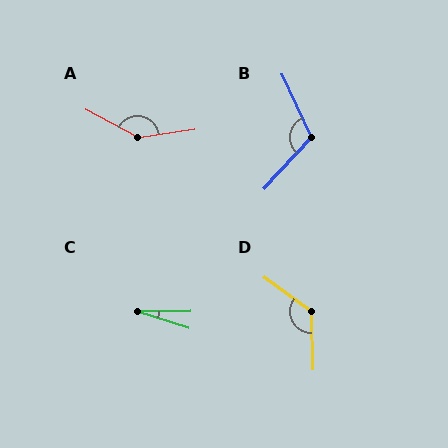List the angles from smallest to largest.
C (18°), B (112°), D (128°), A (143°).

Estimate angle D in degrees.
Approximately 128 degrees.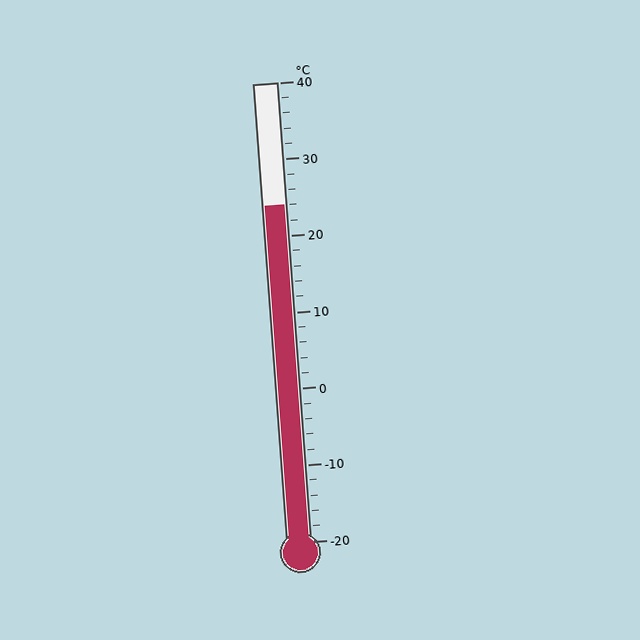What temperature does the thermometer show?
The thermometer shows approximately 24°C.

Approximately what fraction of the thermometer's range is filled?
The thermometer is filled to approximately 75% of its range.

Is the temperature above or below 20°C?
The temperature is above 20°C.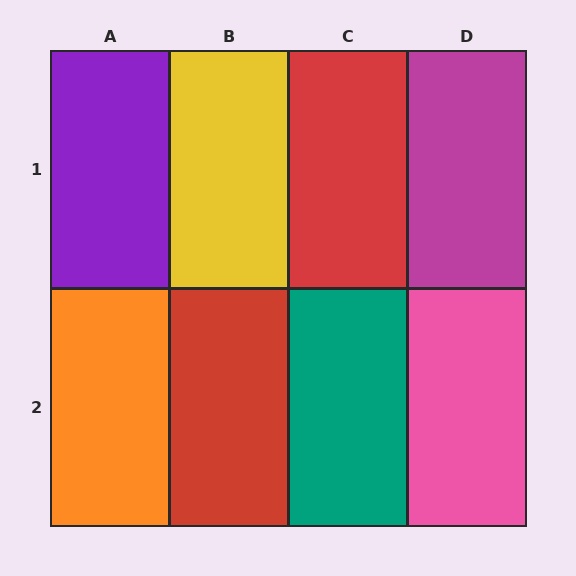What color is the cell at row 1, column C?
Red.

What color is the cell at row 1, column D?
Magenta.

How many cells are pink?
1 cell is pink.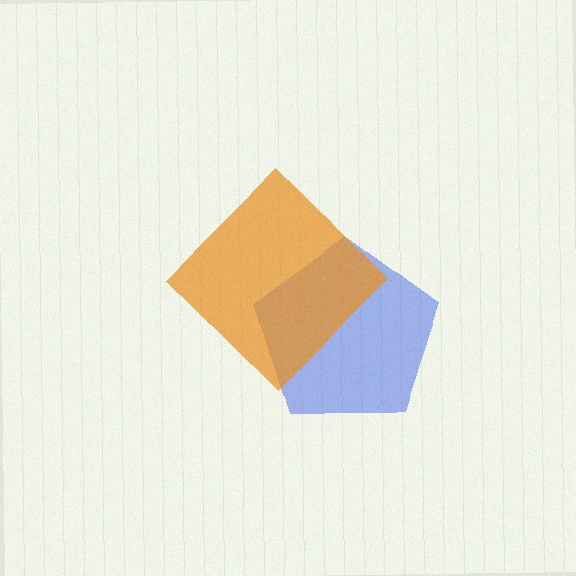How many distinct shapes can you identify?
There are 2 distinct shapes: a blue pentagon, an orange diamond.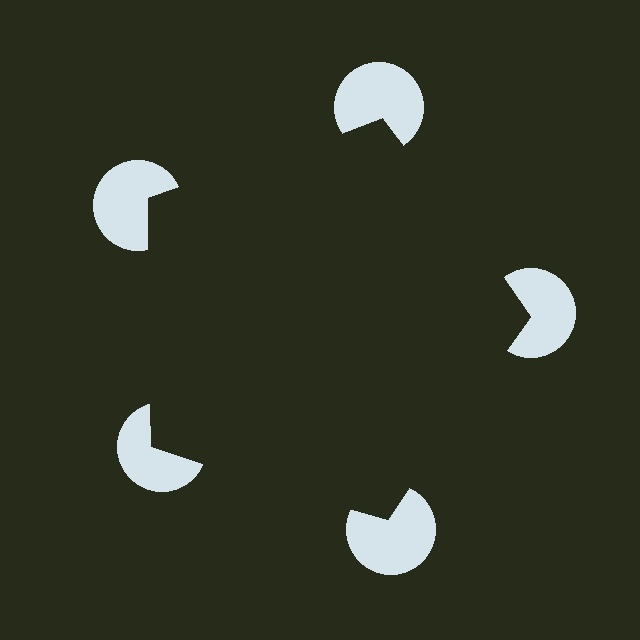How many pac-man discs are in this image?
There are 5 — one at each vertex of the illusory pentagon.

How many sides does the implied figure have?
5 sides.